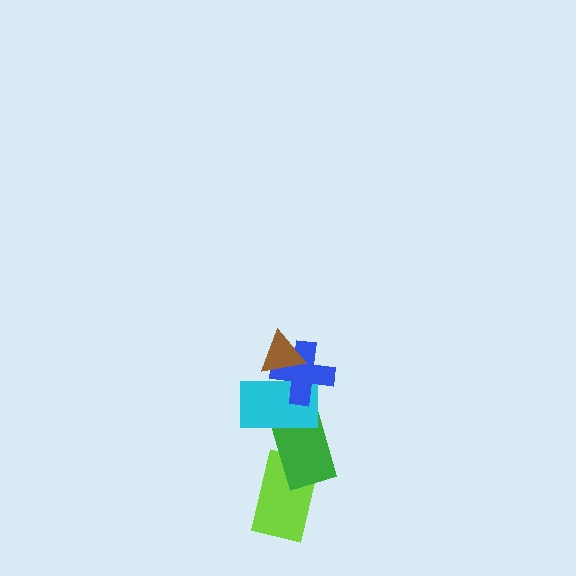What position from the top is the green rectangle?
The green rectangle is 4th from the top.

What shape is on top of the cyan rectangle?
The blue cross is on top of the cyan rectangle.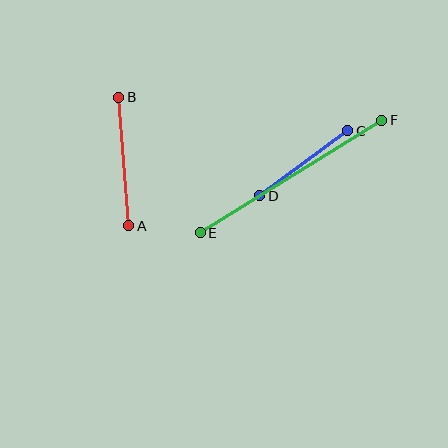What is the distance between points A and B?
The distance is approximately 129 pixels.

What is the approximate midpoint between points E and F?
The midpoint is at approximately (291, 177) pixels.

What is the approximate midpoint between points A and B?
The midpoint is at approximately (124, 162) pixels.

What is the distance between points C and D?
The distance is approximately 109 pixels.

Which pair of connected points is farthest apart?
Points E and F are farthest apart.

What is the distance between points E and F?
The distance is approximately 214 pixels.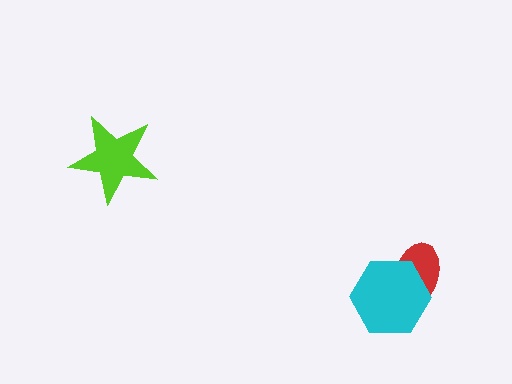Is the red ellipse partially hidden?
Yes, it is partially covered by another shape.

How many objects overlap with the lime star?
0 objects overlap with the lime star.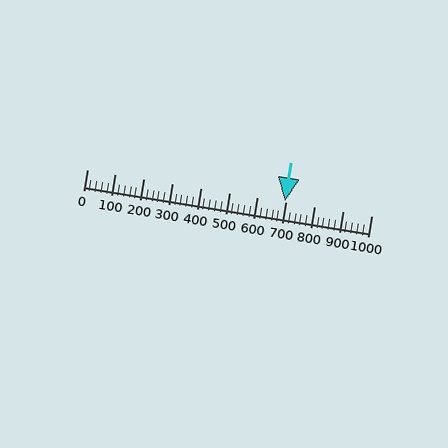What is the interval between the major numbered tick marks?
The major tick marks are spaced 100 units apart.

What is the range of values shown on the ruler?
The ruler shows values from 0 to 1000.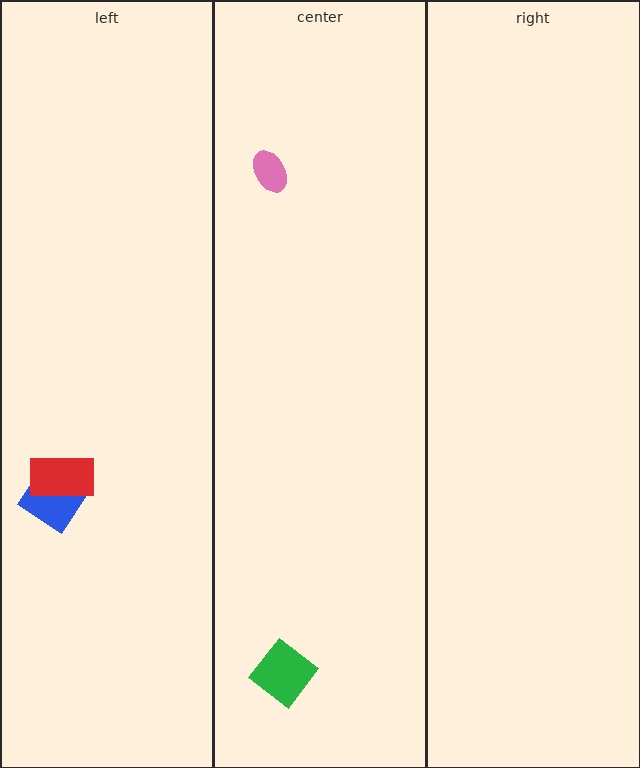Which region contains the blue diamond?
The left region.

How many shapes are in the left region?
2.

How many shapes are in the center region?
2.